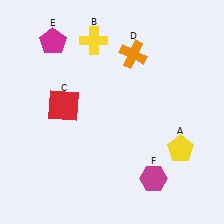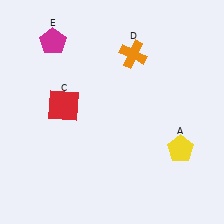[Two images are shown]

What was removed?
The yellow cross (B), the magenta hexagon (F) were removed in Image 2.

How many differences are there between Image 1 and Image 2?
There are 2 differences between the two images.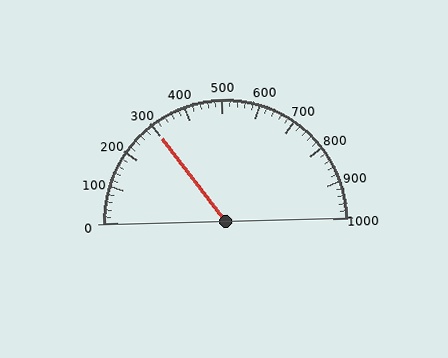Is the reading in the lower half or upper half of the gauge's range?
The reading is in the lower half of the range (0 to 1000).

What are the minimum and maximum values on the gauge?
The gauge ranges from 0 to 1000.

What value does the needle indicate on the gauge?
The needle indicates approximately 300.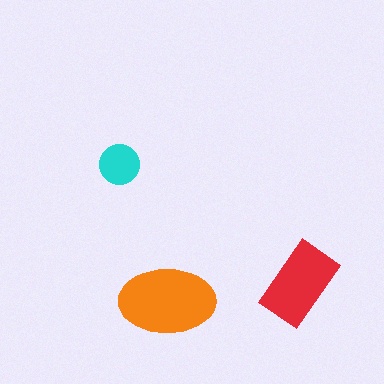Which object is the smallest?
The cyan circle.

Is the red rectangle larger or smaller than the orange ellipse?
Smaller.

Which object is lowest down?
The orange ellipse is bottommost.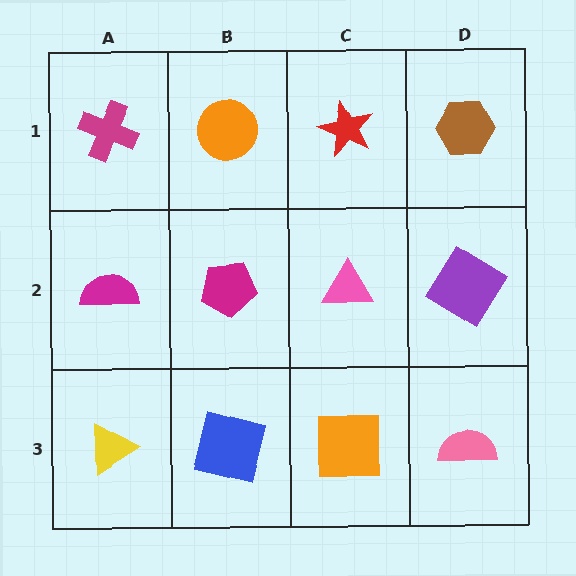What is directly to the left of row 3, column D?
An orange square.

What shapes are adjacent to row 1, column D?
A purple diamond (row 2, column D), a red star (row 1, column C).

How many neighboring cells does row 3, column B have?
3.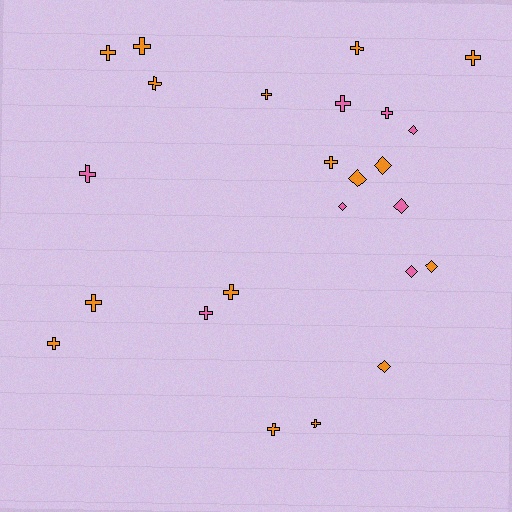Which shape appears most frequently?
Cross, with 16 objects.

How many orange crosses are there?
There are 12 orange crosses.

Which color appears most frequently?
Orange, with 16 objects.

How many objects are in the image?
There are 24 objects.